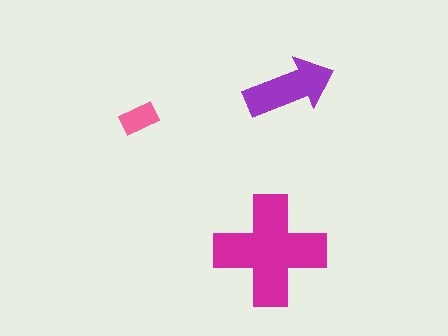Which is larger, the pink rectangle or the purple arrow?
The purple arrow.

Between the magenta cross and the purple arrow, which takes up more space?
The magenta cross.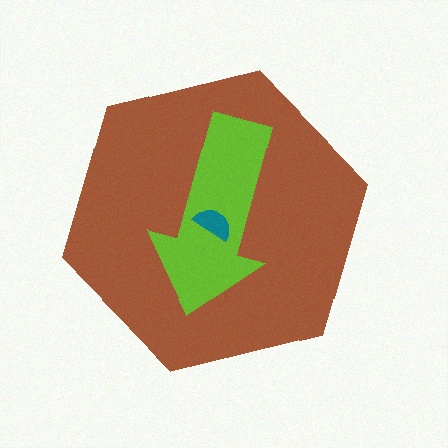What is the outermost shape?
The brown hexagon.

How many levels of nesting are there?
3.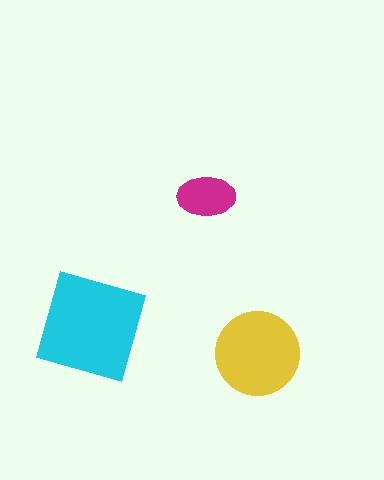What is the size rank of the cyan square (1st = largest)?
1st.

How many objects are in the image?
There are 3 objects in the image.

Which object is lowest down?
The yellow circle is bottommost.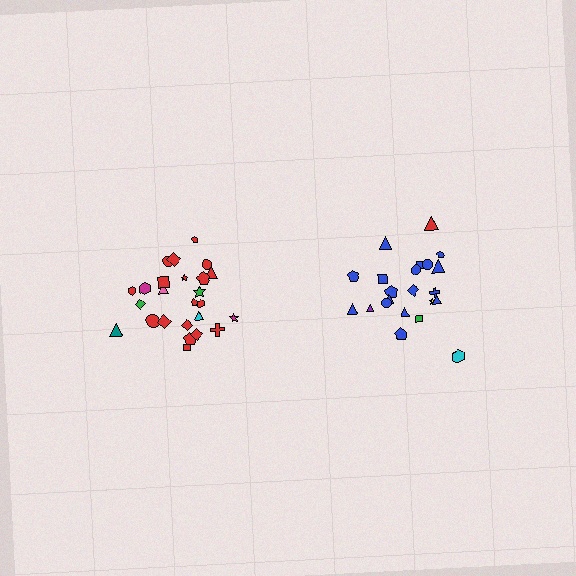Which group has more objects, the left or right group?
The left group.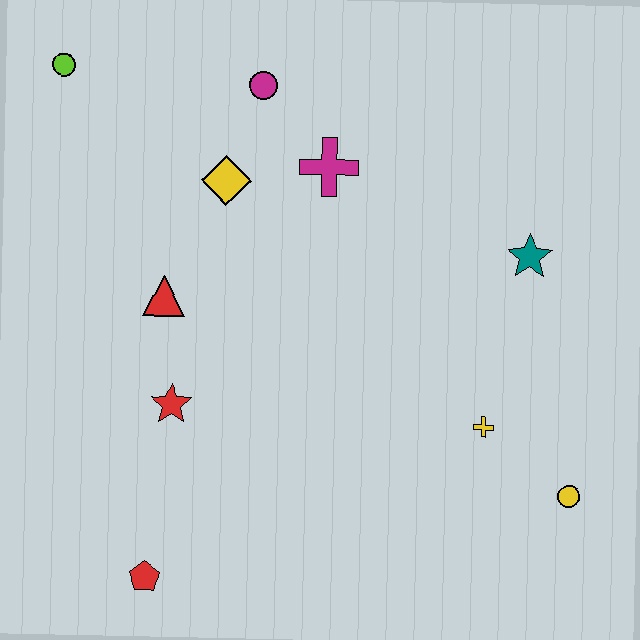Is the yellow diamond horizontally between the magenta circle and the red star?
Yes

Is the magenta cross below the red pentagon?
No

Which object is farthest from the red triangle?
The yellow circle is farthest from the red triangle.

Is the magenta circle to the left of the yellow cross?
Yes